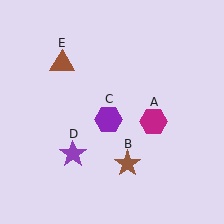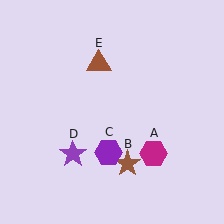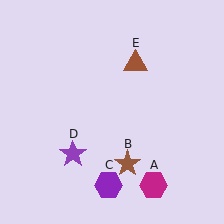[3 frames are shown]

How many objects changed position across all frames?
3 objects changed position: magenta hexagon (object A), purple hexagon (object C), brown triangle (object E).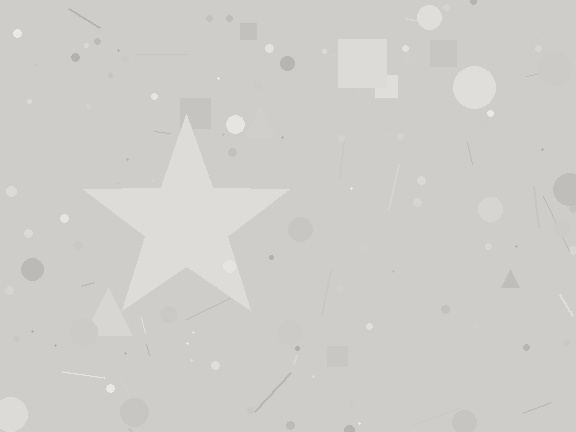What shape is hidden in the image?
A star is hidden in the image.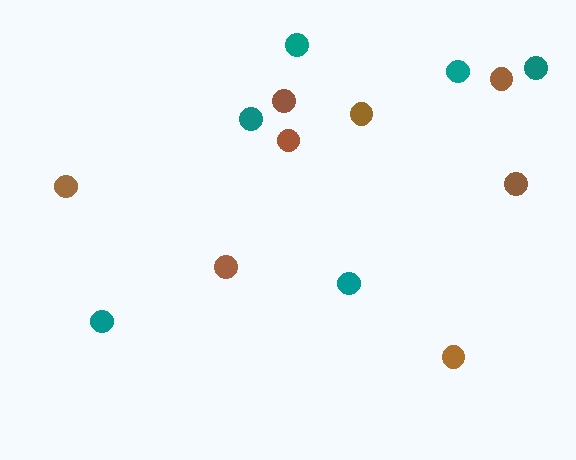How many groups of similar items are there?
There are 2 groups: one group of brown circles (8) and one group of teal circles (6).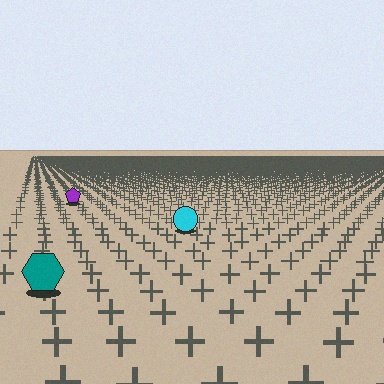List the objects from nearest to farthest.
From nearest to farthest: the teal hexagon, the cyan circle, the purple pentagon.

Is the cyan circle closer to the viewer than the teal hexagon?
No. The teal hexagon is closer — you can tell from the texture gradient: the ground texture is coarser near it.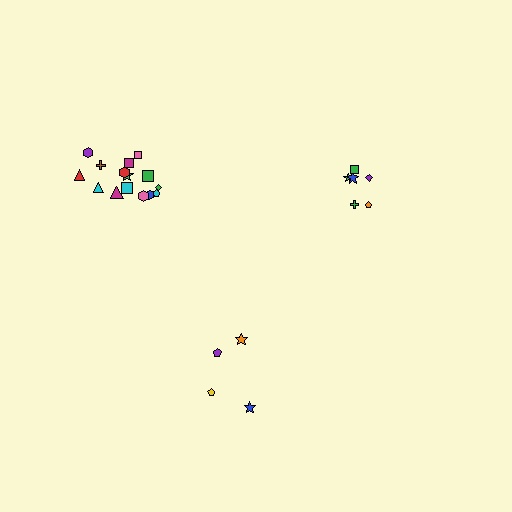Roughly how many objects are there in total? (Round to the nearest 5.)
Roughly 25 objects in total.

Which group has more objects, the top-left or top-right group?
The top-left group.